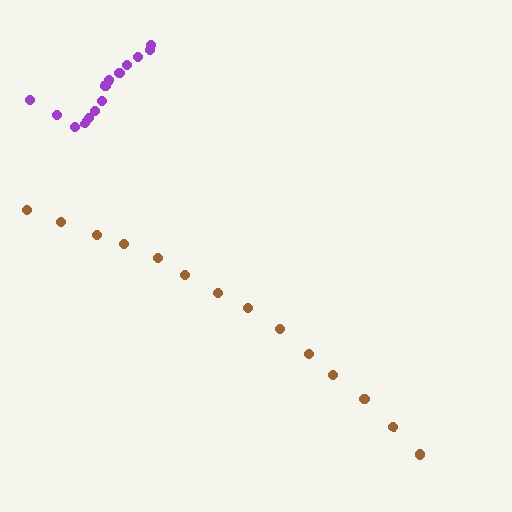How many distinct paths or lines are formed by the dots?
There are 2 distinct paths.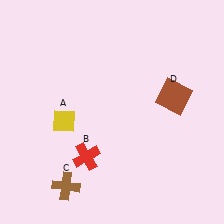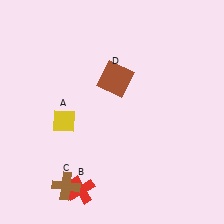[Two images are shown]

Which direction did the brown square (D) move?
The brown square (D) moved left.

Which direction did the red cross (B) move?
The red cross (B) moved down.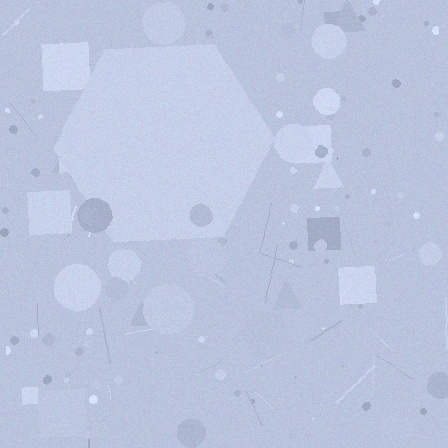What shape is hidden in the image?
A hexagon is hidden in the image.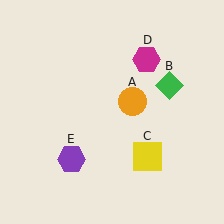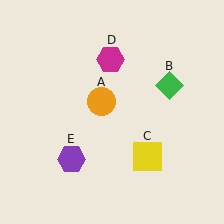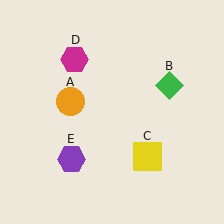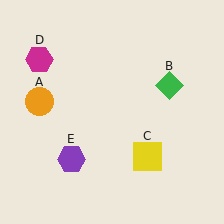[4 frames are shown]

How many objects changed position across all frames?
2 objects changed position: orange circle (object A), magenta hexagon (object D).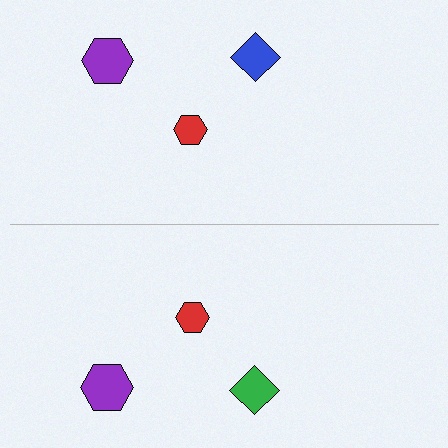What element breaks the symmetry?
The green diamond on the bottom side breaks the symmetry — its mirror counterpart is blue.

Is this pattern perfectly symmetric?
No, the pattern is not perfectly symmetric. The green diamond on the bottom side breaks the symmetry — its mirror counterpart is blue.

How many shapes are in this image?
There are 6 shapes in this image.